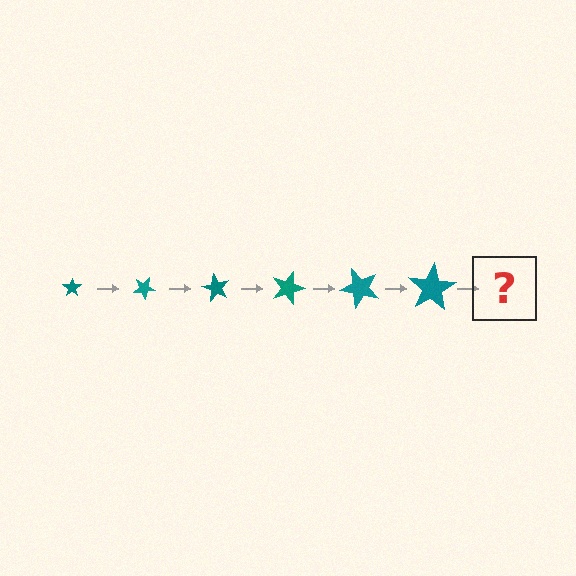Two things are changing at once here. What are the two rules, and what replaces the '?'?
The two rules are that the star grows larger each step and it rotates 30 degrees each step. The '?' should be a star, larger than the previous one and rotated 180 degrees from the start.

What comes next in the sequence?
The next element should be a star, larger than the previous one and rotated 180 degrees from the start.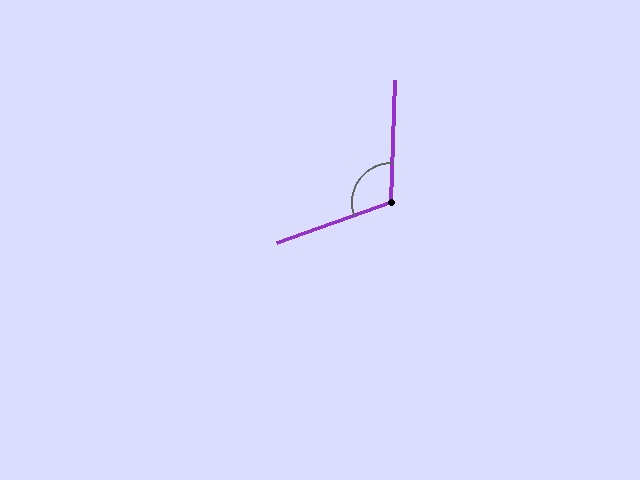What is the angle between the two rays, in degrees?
Approximately 111 degrees.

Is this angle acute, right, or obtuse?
It is obtuse.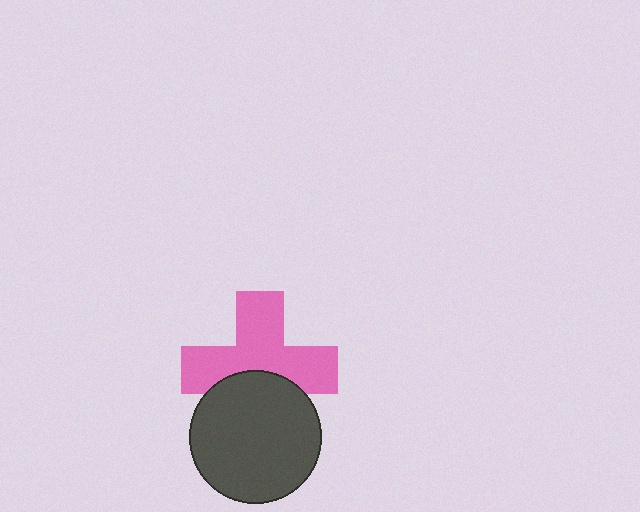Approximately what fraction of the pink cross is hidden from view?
Roughly 34% of the pink cross is hidden behind the dark gray circle.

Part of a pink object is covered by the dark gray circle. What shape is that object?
It is a cross.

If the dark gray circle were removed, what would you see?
You would see the complete pink cross.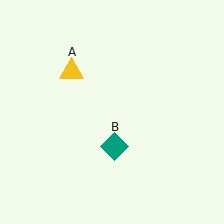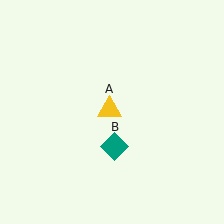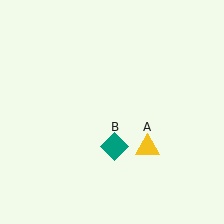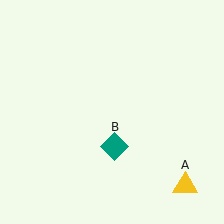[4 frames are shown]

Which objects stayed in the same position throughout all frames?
Teal diamond (object B) remained stationary.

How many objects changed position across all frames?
1 object changed position: yellow triangle (object A).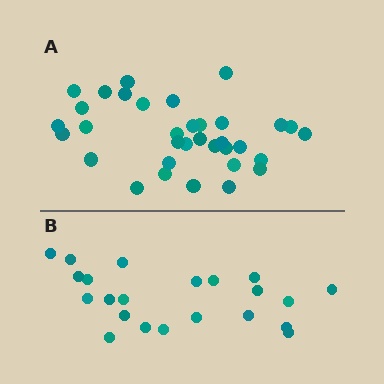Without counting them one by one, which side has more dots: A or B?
Region A (the top region) has more dots.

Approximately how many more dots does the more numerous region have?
Region A has roughly 12 or so more dots than region B.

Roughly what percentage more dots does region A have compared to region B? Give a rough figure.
About 55% more.